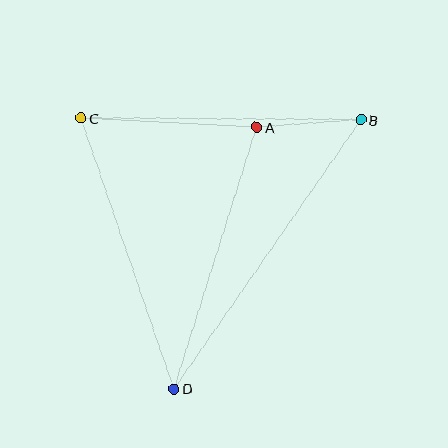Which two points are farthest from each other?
Points B and D are farthest from each other.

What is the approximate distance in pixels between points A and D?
The distance between A and D is approximately 274 pixels.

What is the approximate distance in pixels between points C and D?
The distance between C and D is approximately 286 pixels.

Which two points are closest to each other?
Points A and B are closest to each other.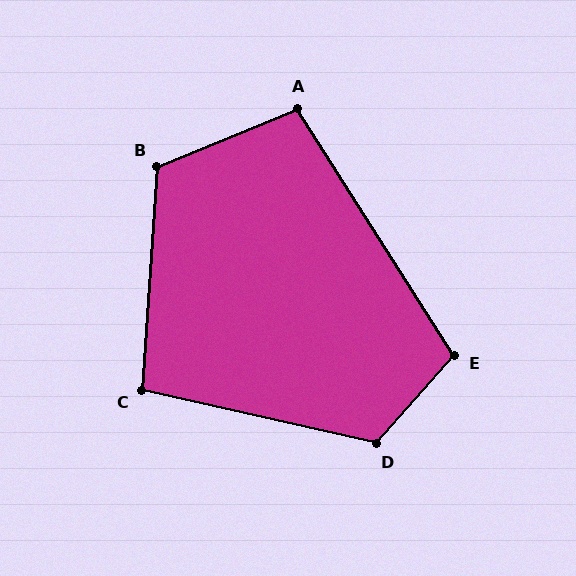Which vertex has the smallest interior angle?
C, at approximately 99 degrees.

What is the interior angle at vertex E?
Approximately 106 degrees (obtuse).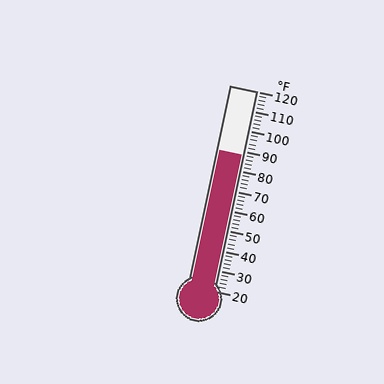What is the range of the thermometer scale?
The thermometer scale ranges from 20°F to 120°F.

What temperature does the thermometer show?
The thermometer shows approximately 88°F.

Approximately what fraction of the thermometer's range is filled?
The thermometer is filled to approximately 70% of its range.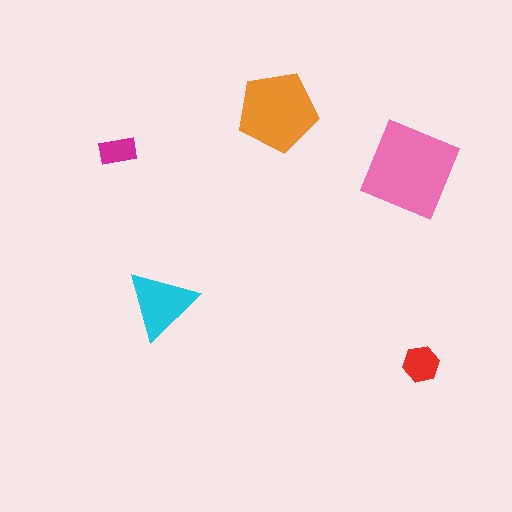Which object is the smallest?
The magenta rectangle.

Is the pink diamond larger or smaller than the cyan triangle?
Larger.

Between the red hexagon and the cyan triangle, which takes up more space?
The cyan triangle.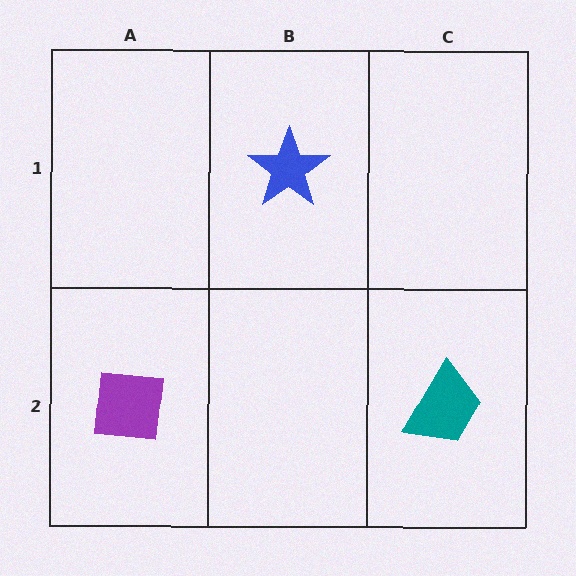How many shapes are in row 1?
1 shape.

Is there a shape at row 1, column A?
No, that cell is empty.